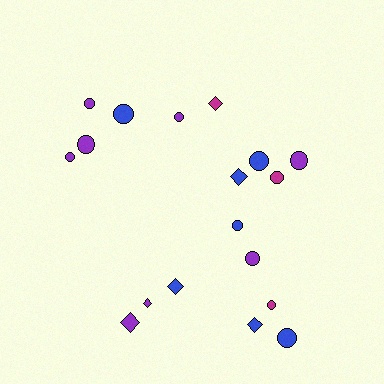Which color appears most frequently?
Purple, with 8 objects.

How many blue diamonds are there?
There are 3 blue diamonds.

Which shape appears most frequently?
Circle, with 12 objects.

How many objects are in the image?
There are 18 objects.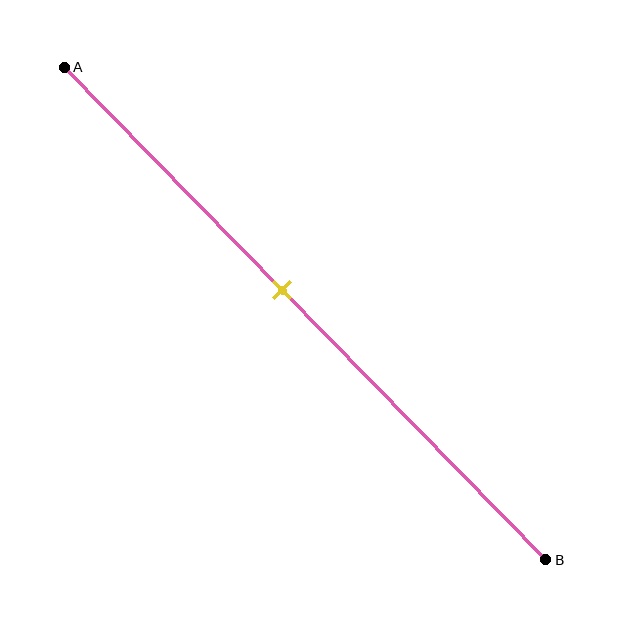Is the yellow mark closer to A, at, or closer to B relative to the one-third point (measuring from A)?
The yellow mark is closer to point B than the one-third point of segment AB.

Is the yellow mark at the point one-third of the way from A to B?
No, the mark is at about 45% from A, not at the 33% one-third point.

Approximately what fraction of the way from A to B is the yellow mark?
The yellow mark is approximately 45% of the way from A to B.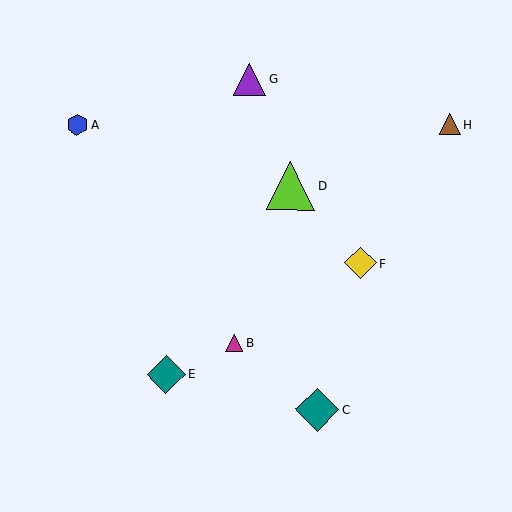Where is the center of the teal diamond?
The center of the teal diamond is at (166, 374).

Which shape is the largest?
The lime triangle (labeled D) is the largest.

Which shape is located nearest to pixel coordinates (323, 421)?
The teal diamond (labeled C) at (317, 410) is nearest to that location.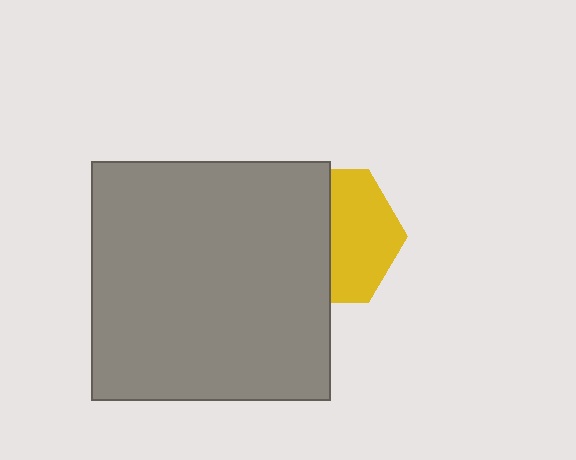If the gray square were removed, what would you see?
You would see the complete yellow hexagon.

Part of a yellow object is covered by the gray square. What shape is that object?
It is a hexagon.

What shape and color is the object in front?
The object in front is a gray square.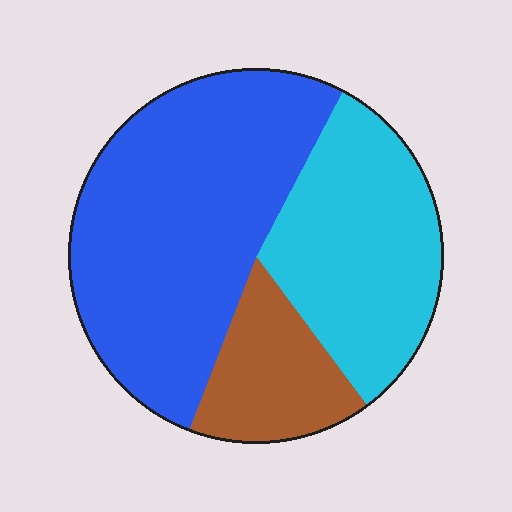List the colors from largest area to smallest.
From largest to smallest: blue, cyan, brown.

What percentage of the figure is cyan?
Cyan covers around 30% of the figure.